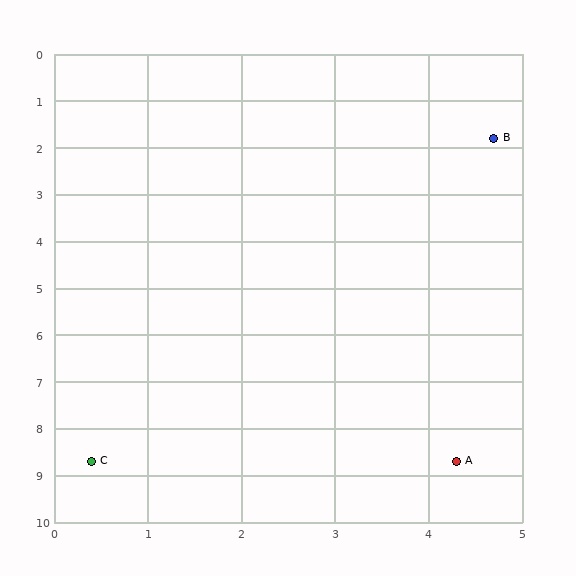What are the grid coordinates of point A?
Point A is at approximately (4.3, 8.7).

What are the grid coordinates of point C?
Point C is at approximately (0.4, 8.7).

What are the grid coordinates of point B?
Point B is at approximately (4.7, 1.8).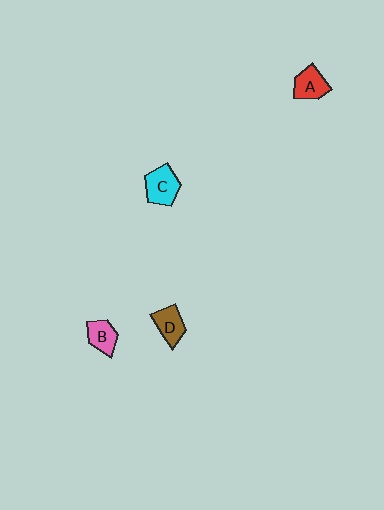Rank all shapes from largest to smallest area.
From largest to smallest: C (cyan), A (red), D (brown), B (pink).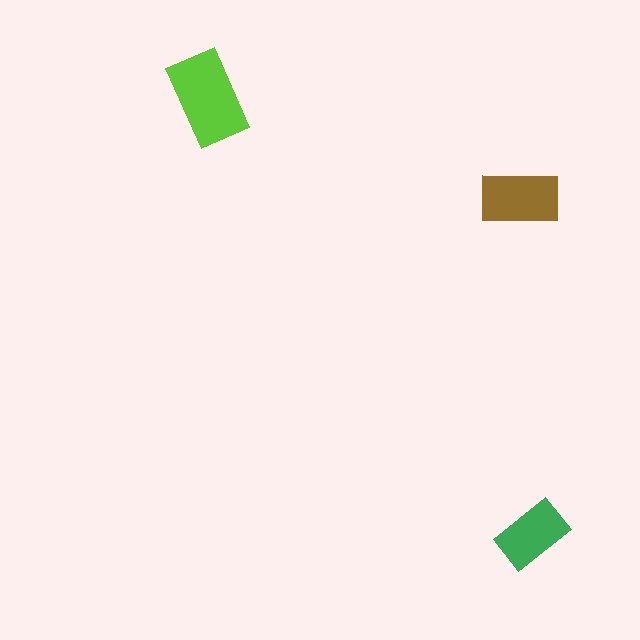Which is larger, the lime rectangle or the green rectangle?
The lime one.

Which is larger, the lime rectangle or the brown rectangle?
The lime one.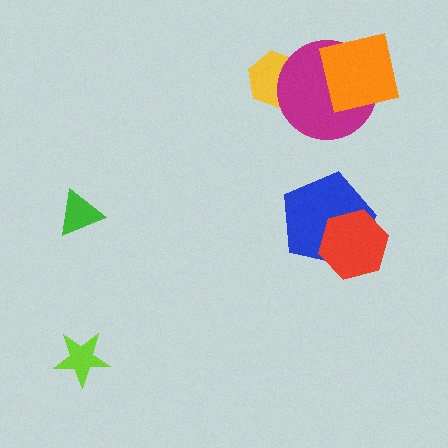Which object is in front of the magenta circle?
The orange square is in front of the magenta circle.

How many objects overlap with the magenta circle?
2 objects overlap with the magenta circle.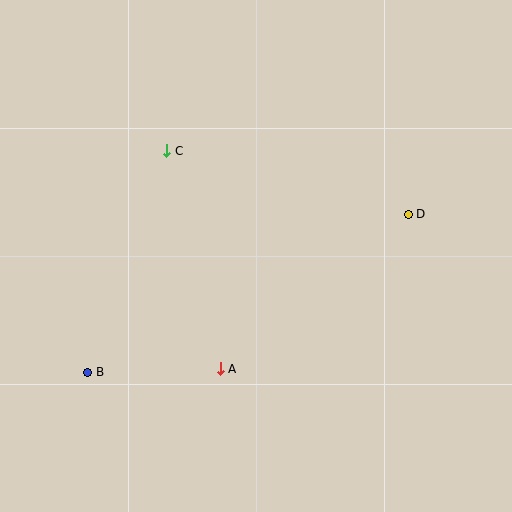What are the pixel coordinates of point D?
Point D is at (408, 214).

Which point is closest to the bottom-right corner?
Point D is closest to the bottom-right corner.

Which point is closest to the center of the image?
Point A at (220, 369) is closest to the center.